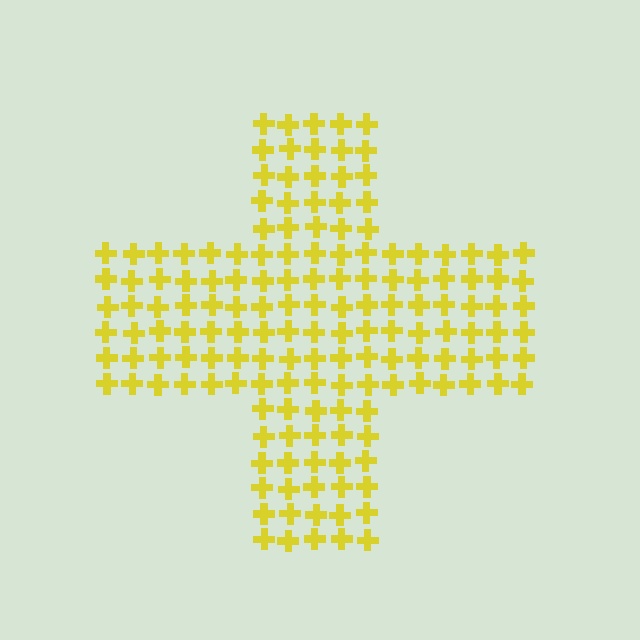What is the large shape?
The large shape is a cross.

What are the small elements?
The small elements are crosses.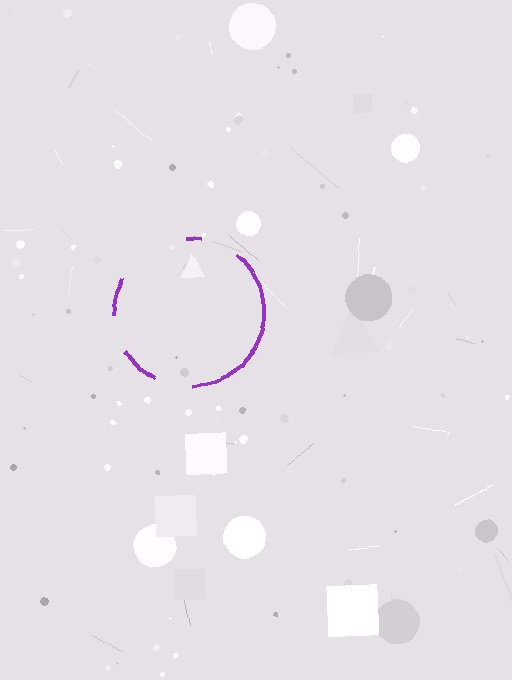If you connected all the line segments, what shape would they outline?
They would outline a circle.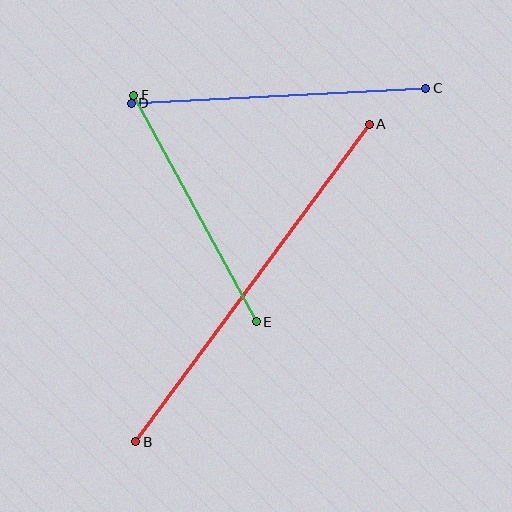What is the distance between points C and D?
The distance is approximately 295 pixels.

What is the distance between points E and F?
The distance is approximately 257 pixels.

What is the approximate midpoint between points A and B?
The midpoint is at approximately (252, 283) pixels.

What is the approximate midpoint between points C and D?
The midpoint is at approximately (278, 96) pixels.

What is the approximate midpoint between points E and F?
The midpoint is at approximately (195, 208) pixels.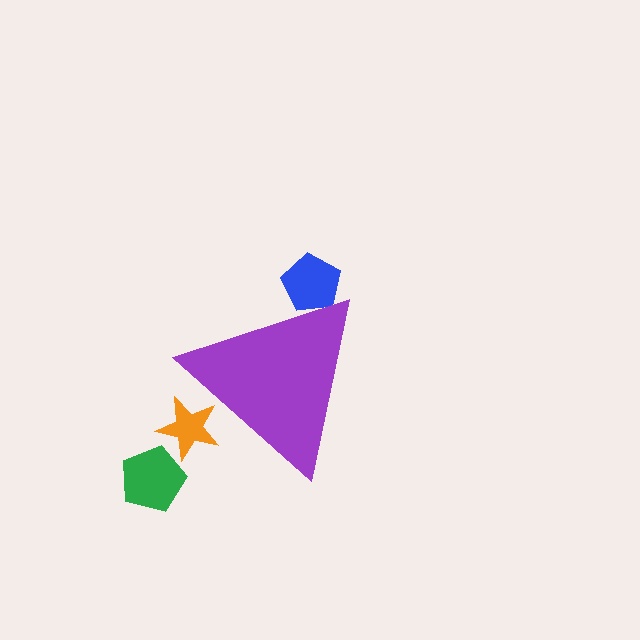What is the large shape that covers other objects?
A purple triangle.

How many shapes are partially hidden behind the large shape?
2 shapes are partially hidden.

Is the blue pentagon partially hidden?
Yes, the blue pentagon is partially hidden behind the purple triangle.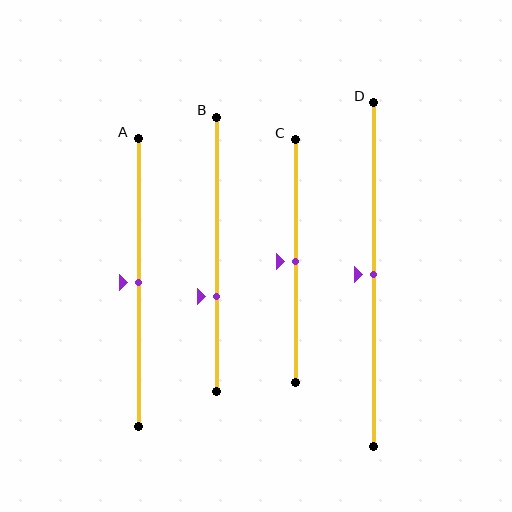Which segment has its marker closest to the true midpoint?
Segment A has its marker closest to the true midpoint.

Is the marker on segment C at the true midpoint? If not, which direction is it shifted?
Yes, the marker on segment C is at the true midpoint.